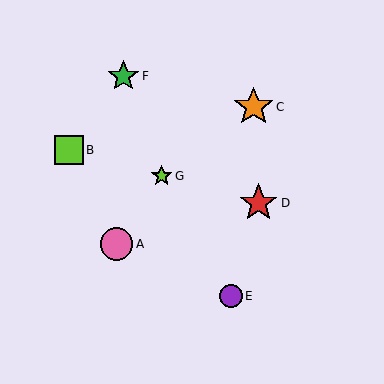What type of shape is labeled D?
Shape D is a red star.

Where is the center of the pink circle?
The center of the pink circle is at (117, 244).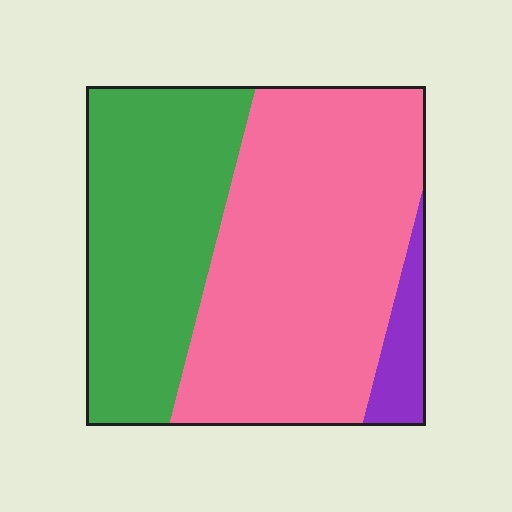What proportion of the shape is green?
Green takes up between a quarter and a half of the shape.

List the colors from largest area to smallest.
From largest to smallest: pink, green, purple.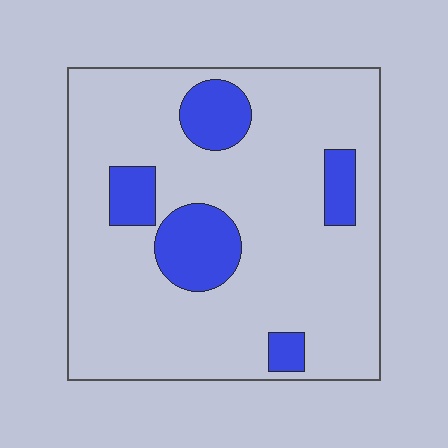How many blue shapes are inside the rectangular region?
5.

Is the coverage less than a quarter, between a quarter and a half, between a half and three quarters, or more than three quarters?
Less than a quarter.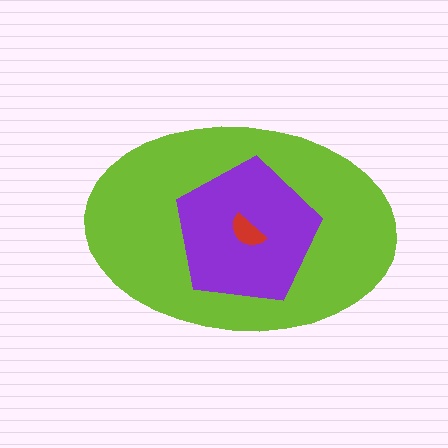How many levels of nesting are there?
3.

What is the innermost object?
The red semicircle.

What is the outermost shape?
The lime ellipse.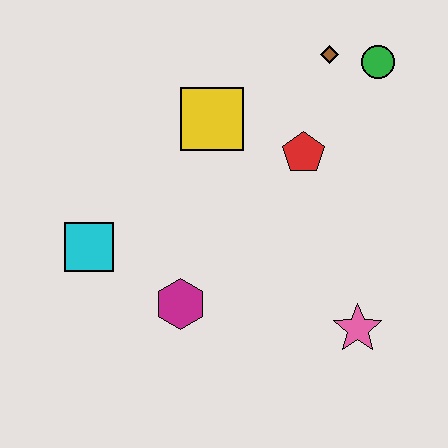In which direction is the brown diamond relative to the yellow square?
The brown diamond is to the right of the yellow square.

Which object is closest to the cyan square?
The magenta hexagon is closest to the cyan square.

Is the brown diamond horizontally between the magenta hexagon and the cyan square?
No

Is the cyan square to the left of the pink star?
Yes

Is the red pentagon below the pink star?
No